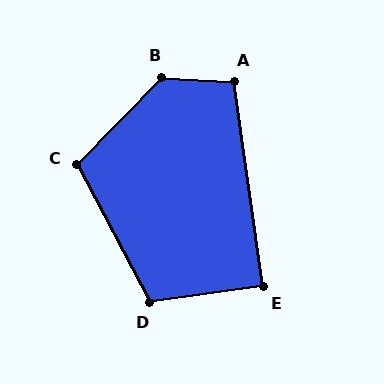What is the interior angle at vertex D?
Approximately 110 degrees (obtuse).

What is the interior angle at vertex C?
Approximately 108 degrees (obtuse).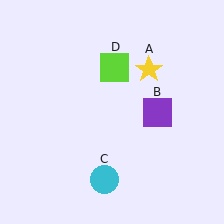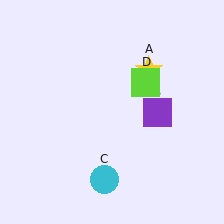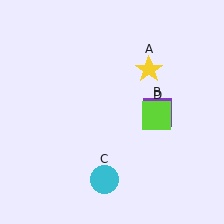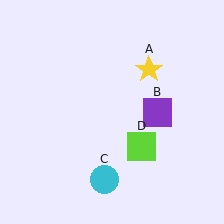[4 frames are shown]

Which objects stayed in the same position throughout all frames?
Yellow star (object A) and purple square (object B) and cyan circle (object C) remained stationary.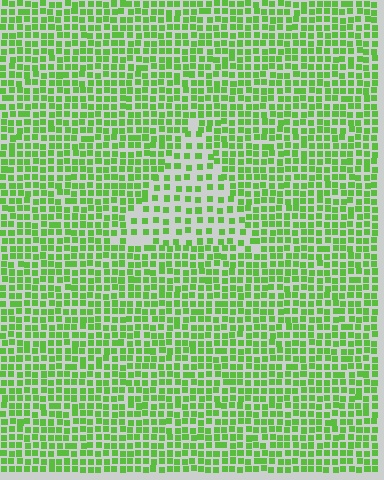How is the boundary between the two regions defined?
The boundary is defined by a change in element density (approximately 1.9x ratio). All elements are the same color, size, and shape.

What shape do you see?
I see a triangle.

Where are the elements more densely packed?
The elements are more densely packed outside the triangle boundary.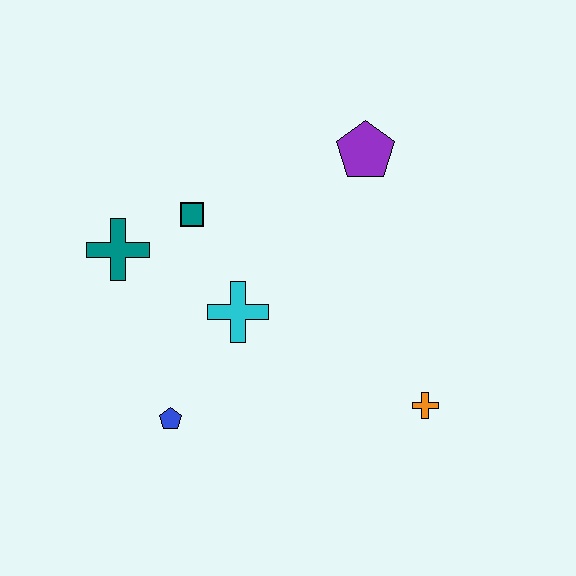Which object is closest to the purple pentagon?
The teal square is closest to the purple pentagon.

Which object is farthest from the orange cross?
The teal cross is farthest from the orange cross.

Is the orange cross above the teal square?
No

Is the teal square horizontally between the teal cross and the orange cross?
Yes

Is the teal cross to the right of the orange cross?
No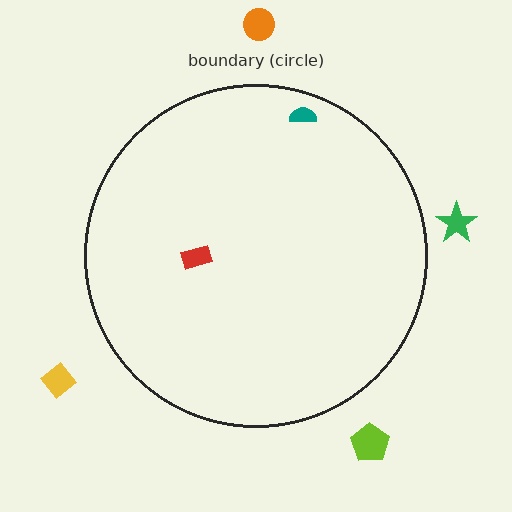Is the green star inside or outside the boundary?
Outside.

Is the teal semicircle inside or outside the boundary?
Inside.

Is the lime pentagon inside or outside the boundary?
Outside.